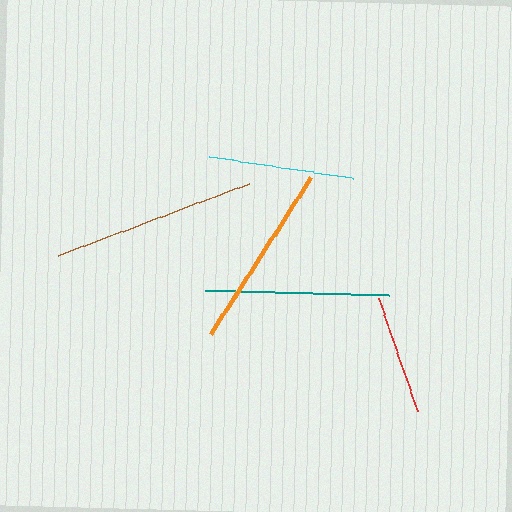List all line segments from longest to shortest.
From longest to shortest: brown, orange, teal, cyan, red.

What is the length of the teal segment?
The teal segment is approximately 184 pixels long.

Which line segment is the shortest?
The red line is the shortest at approximately 120 pixels.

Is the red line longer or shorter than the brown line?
The brown line is longer than the red line.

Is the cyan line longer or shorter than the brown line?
The brown line is longer than the cyan line.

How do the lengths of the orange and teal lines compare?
The orange and teal lines are approximately the same length.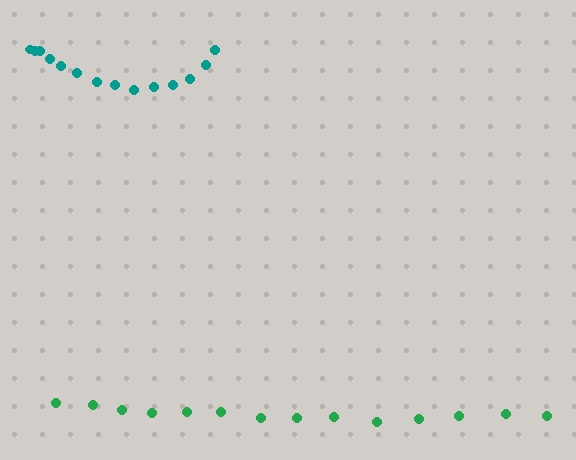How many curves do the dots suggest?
There are 2 distinct paths.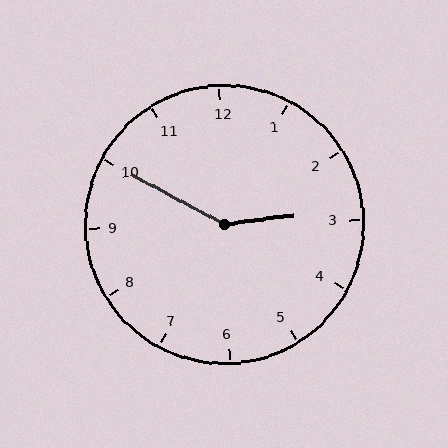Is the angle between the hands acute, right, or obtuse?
It is obtuse.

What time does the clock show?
2:50.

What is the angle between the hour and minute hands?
Approximately 145 degrees.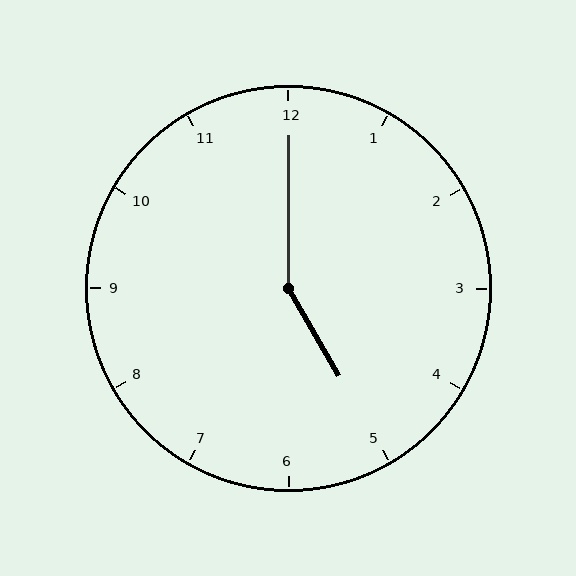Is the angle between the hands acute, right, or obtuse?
It is obtuse.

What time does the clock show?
5:00.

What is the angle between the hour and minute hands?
Approximately 150 degrees.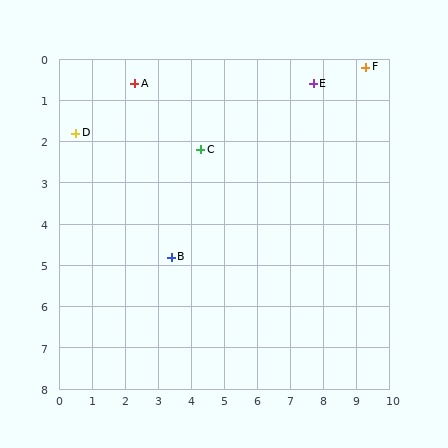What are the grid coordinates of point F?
Point F is at approximately (9.3, 0.2).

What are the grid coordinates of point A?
Point A is at approximately (2.3, 0.6).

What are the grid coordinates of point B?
Point B is at approximately (3.4, 4.8).